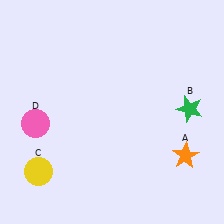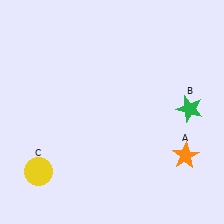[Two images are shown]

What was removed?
The pink circle (D) was removed in Image 2.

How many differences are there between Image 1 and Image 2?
There is 1 difference between the two images.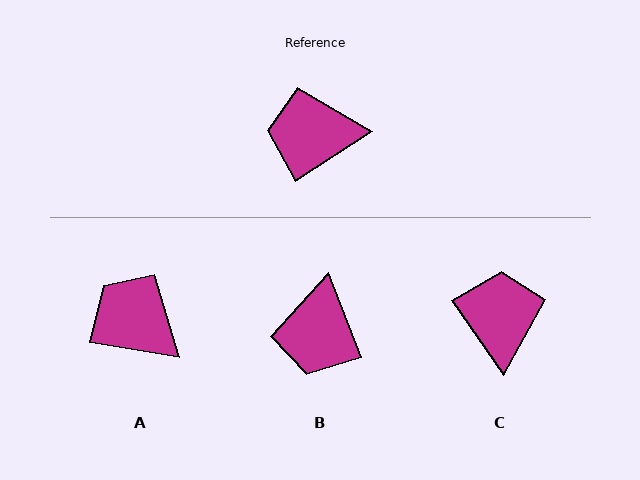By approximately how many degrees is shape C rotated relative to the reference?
Approximately 88 degrees clockwise.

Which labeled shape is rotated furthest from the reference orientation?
C, about 88 degrees away.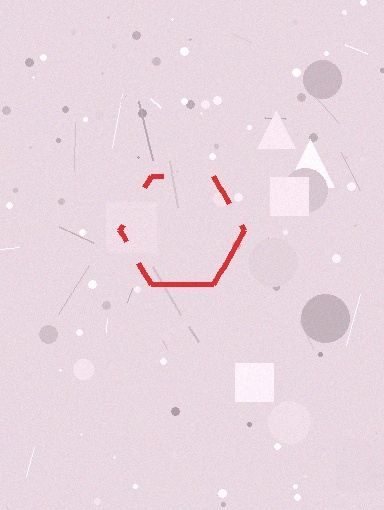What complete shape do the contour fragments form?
The contour fragments form a hexagon.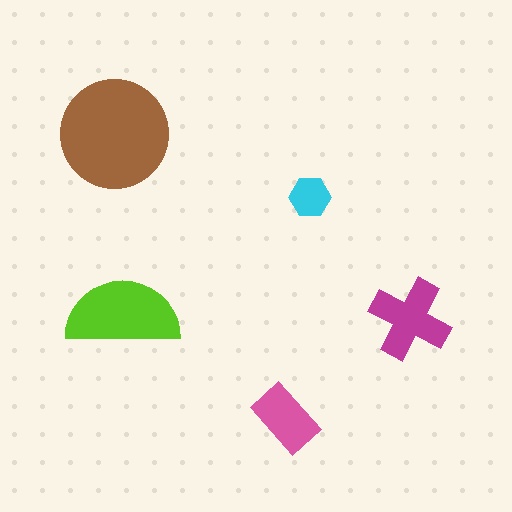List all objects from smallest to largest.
The cyan hexagon, the pink rectangle, the magenta cross, the lime semicircle, the brown circle.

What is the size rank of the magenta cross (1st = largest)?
3rd.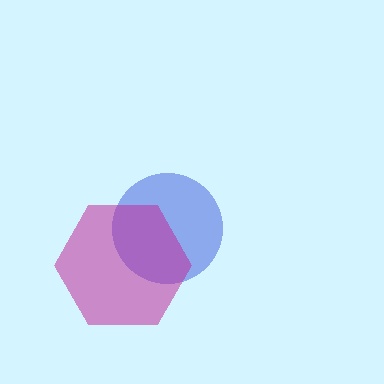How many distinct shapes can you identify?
There are 2 distinct shapes: a blue circle, a magenta hexagon.